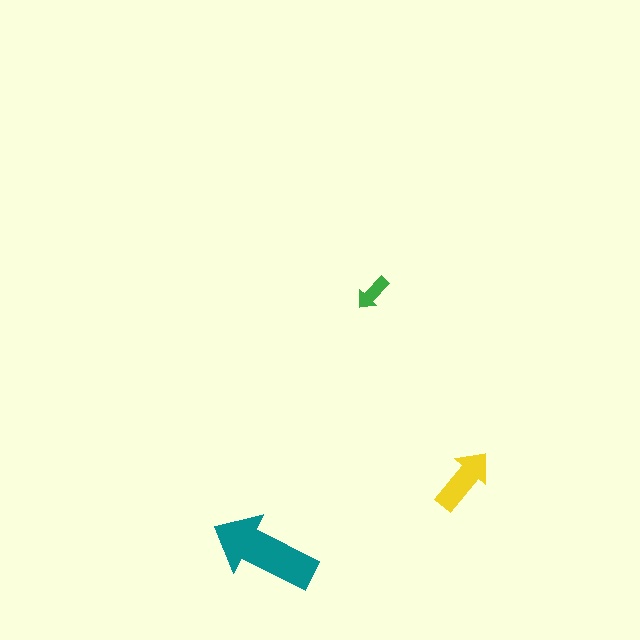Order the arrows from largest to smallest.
the teal one, the yellow one, the green one.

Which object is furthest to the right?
The yellow arrow is rightmost.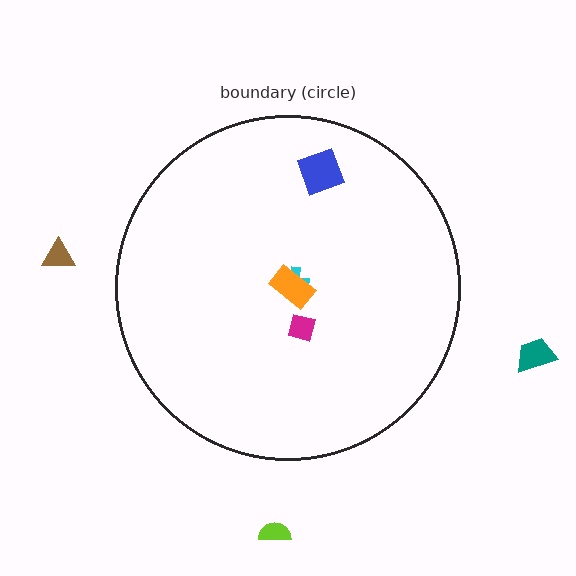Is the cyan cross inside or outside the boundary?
Inside.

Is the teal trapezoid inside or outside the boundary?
Outside.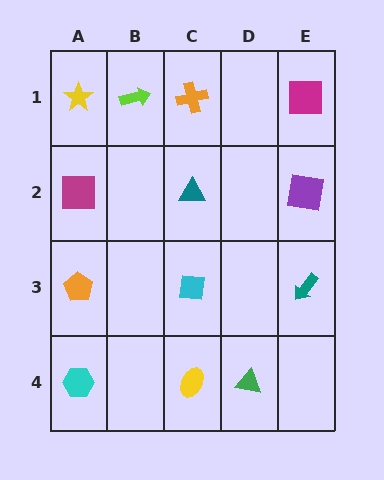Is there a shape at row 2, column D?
No, that cell is empty.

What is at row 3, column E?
A teal arrow.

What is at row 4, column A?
A cyan hexagon.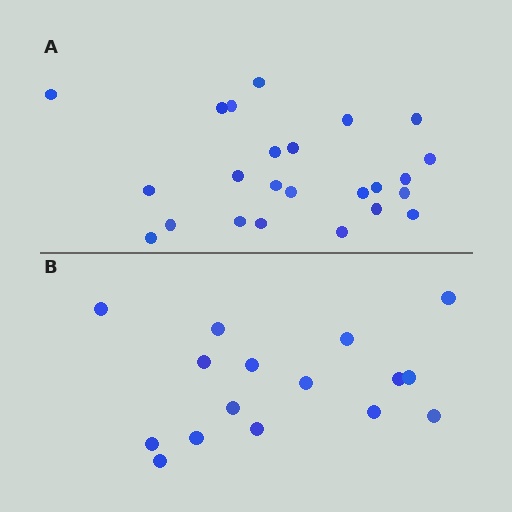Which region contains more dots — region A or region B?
Region A (the top region) has more dots.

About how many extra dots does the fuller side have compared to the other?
Region A has roughly 8 or so more dots than region B.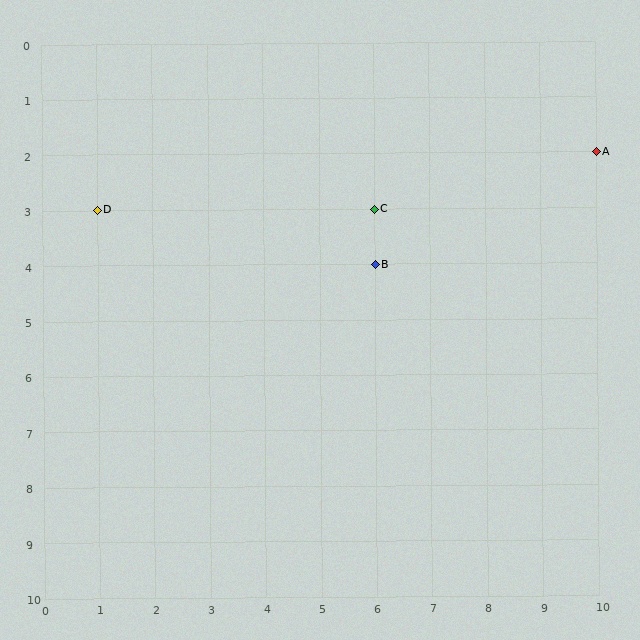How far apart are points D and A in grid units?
Points D and A are 9 columns and 1 row apart (about 9.1 grid units diagonally).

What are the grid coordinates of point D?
Point D is at grid coordinates (1, 3).